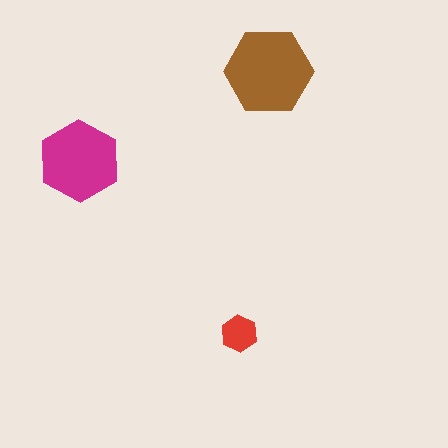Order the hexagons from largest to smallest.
the brown one, the magenta one, the red one.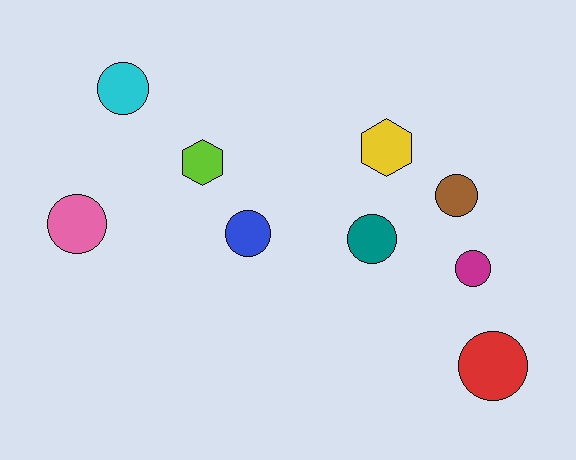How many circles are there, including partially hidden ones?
There are 7 circles.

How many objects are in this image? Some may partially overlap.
There are 9 objects.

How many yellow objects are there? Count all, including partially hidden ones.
There is 1 yellow object.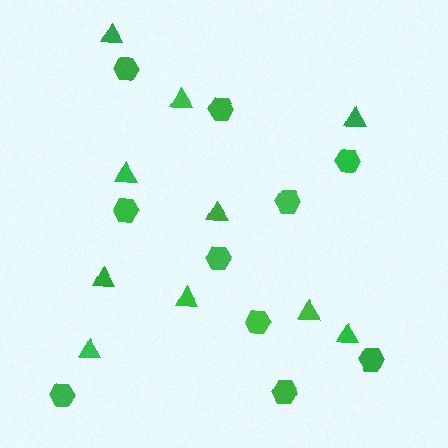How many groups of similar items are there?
There are 2 groups: one group of triangles (10) and one group of hexagons (10).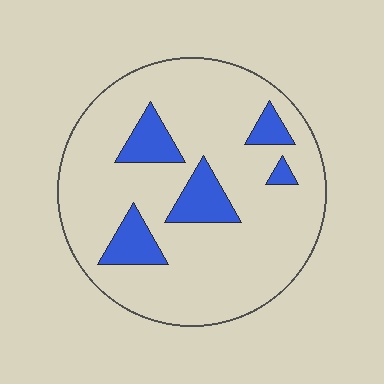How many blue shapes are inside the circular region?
5.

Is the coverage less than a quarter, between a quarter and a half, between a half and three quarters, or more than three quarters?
Less than a quarter.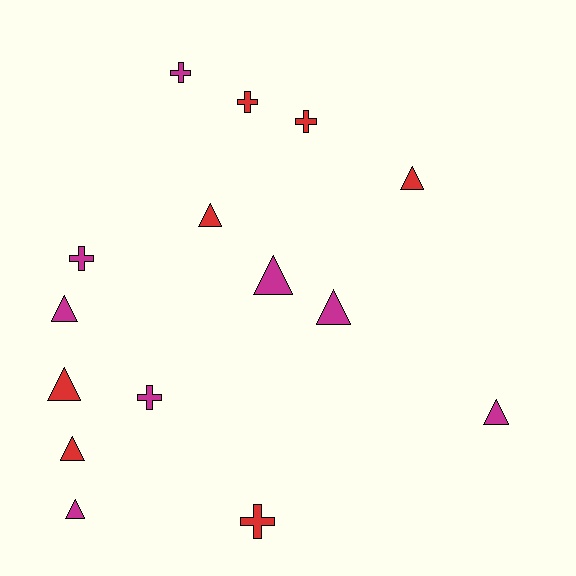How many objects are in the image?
There are 15 objects.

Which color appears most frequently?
Magenta, with 8 objects.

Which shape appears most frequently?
Triangle, with 9 objects.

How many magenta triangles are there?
There are 5 magenta triangles.